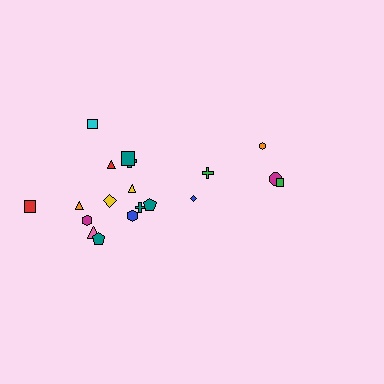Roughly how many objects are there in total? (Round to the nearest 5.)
Roughly 20 objects in total.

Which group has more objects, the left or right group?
The left group.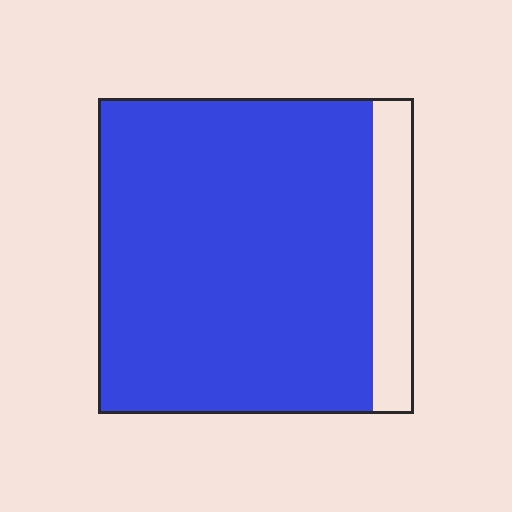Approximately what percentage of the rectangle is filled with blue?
Approximately 85%.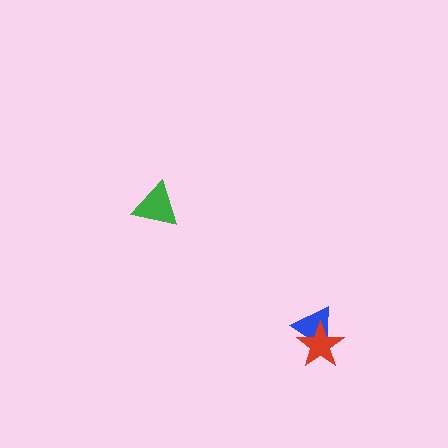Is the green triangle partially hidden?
No, no other shape covers it.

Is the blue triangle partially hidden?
Yes, it is partially covered by another shape.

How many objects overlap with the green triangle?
0 objects overlap with the green triangle.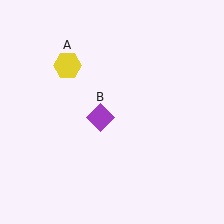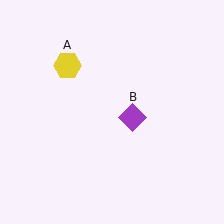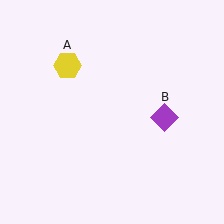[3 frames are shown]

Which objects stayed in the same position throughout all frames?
Yellow hexagon (object A) remained stationary.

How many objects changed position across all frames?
1 object changed position: purple diamond (object B).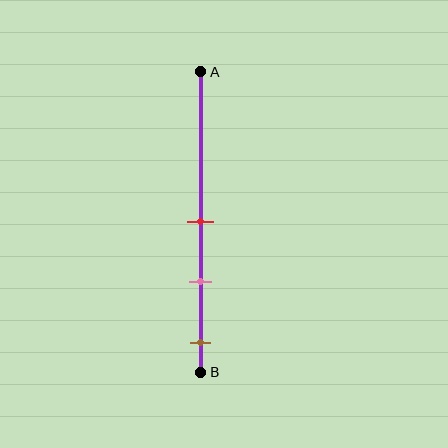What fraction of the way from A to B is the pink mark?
The pink mark is approximately 70% (0.7) of the way from A to B.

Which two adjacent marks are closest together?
The red and pink marks are the closest adjacent pair.